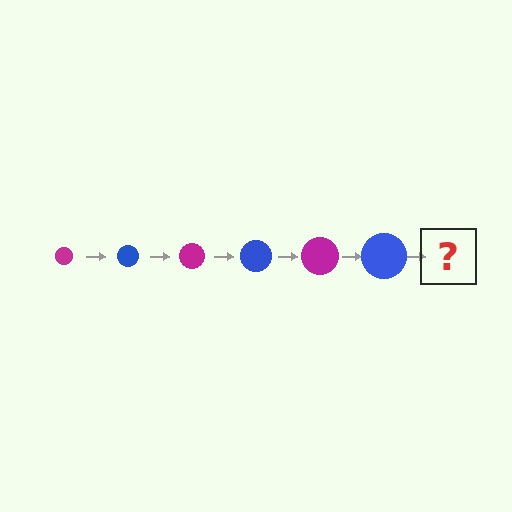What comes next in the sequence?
The next element should be a magenta circle, larger than the previous one.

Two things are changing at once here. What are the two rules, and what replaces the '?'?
The two rules are that the circle grows larger each step and the color cycles through magenta and blue. The '?' should be a magenta circle, larger than the previous one.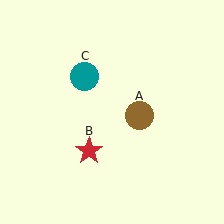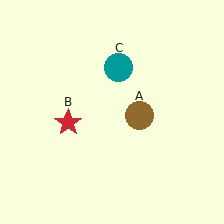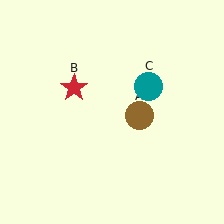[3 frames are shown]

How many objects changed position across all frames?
2 objects changed position: red star (object B), teal circle (object C).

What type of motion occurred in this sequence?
The red star (object B), teal circle (object C) rotated clockwise around the center of the scene.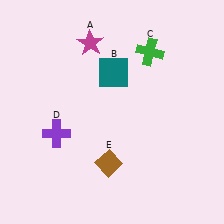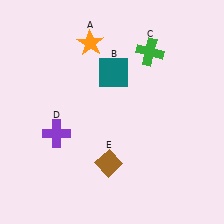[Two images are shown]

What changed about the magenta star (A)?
In Image 1, A is magenta. In Image 2, it changed to orange.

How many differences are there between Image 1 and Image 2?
There is 1 difference between the two images.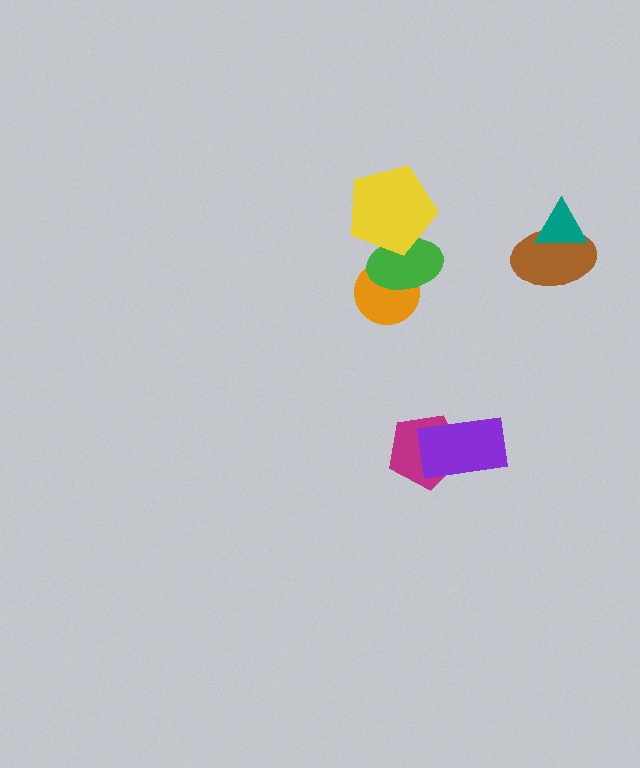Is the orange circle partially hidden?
Yes, it is partially covered by another shape.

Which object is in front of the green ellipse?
The yellow pentagon is in front of the green ellipse.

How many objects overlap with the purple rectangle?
1 object overlaps with the purple rectangle.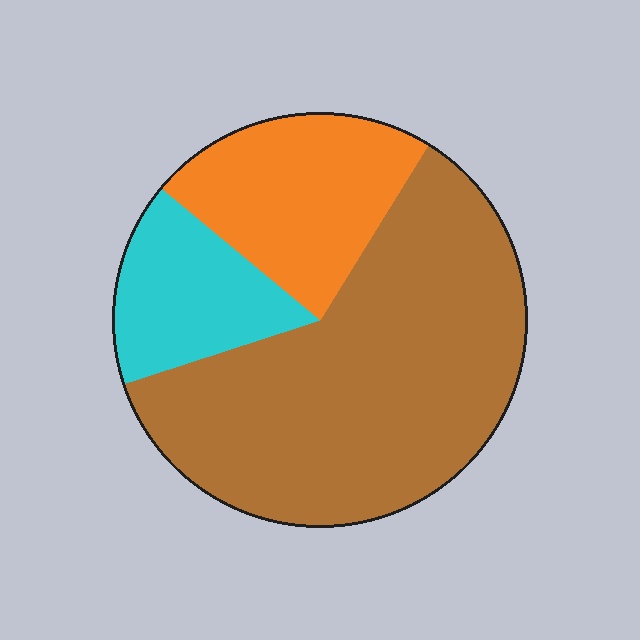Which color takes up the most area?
Brown, at roughly 60%.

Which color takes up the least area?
Cyan, at roughly 15%.